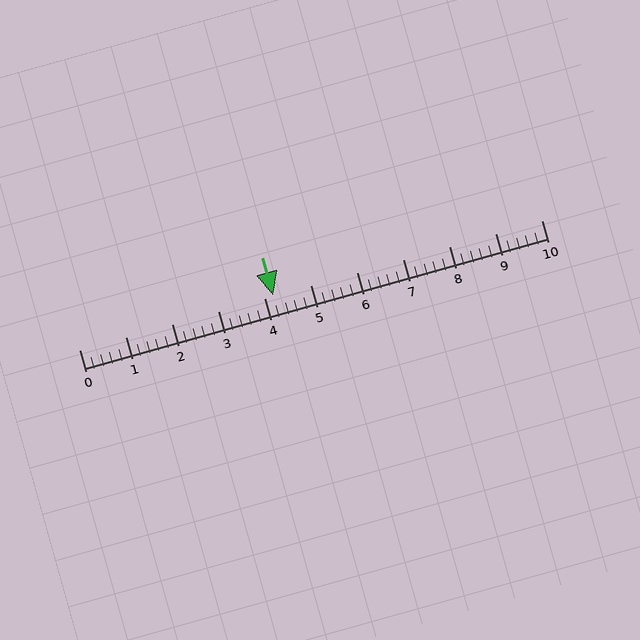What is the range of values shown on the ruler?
The ruler shows values from 0 to 10.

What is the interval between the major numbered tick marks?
The major tick marks are spaced 1 units apart.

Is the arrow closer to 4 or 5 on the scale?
The arrow is closer to 4.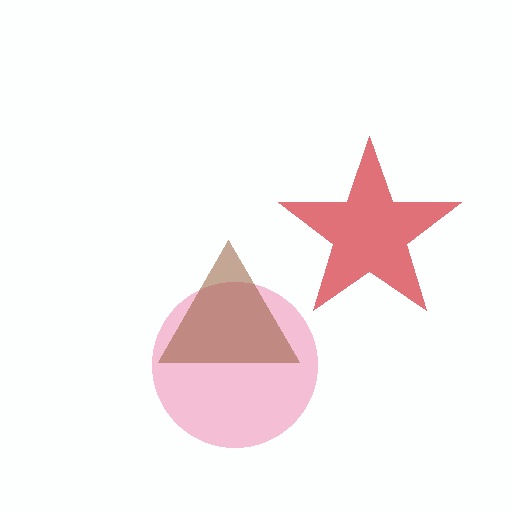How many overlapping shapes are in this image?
There are 3 overlapping shapes in the image.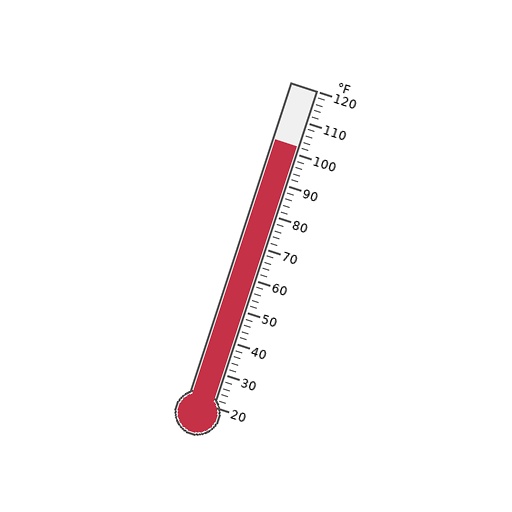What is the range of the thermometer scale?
The thermometer scale ranges from 20°F to 120°F.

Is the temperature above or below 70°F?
The temperature is above 70°F.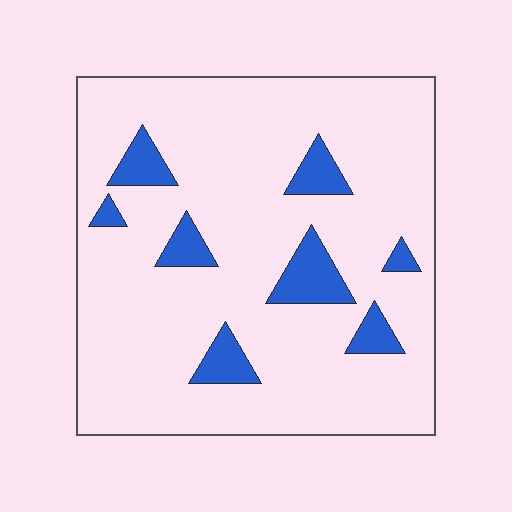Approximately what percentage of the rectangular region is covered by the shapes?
Approximately 10%.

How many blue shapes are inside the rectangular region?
8.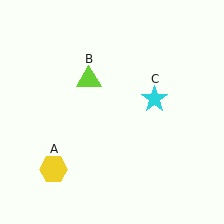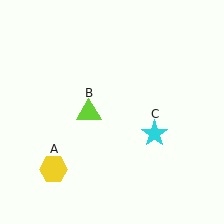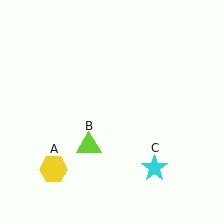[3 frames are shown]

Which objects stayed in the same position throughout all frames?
Yellow hexagon (object A) remained stationary.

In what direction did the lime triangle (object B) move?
The lime triangle (object B) moved down.